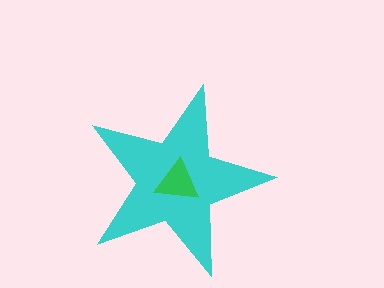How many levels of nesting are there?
2.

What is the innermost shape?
The green triangle.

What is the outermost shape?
The cyan star.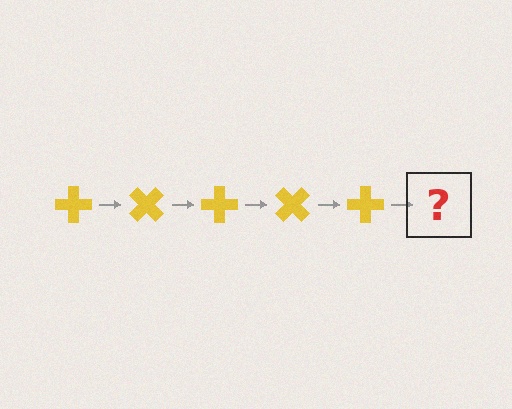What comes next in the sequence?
The next element should be a yellow cross rotated 225 degrees.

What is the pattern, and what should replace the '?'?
The pattern is that the cross rotates 45 degrees each step. The '?' should be a yellow cross rotated 225 degrees.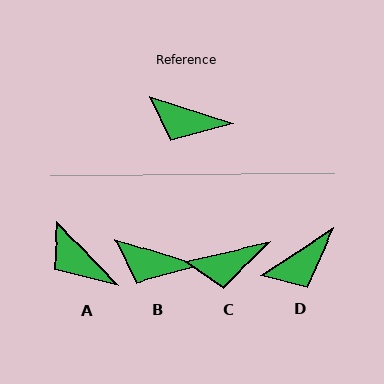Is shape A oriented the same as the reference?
No, it is off by about 28 degrees.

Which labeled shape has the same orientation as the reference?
B.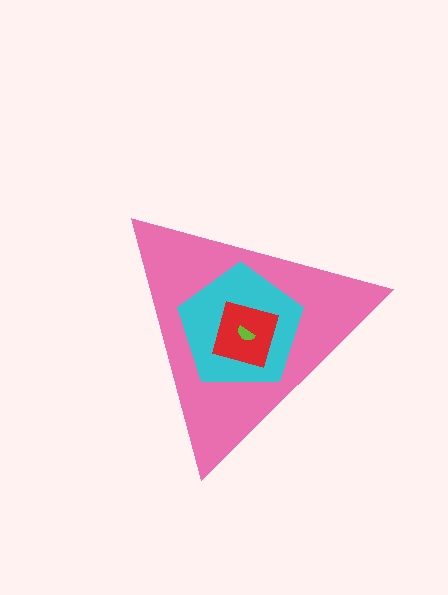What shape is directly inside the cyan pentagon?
The red diamond.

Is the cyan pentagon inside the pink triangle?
Yes.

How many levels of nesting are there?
4.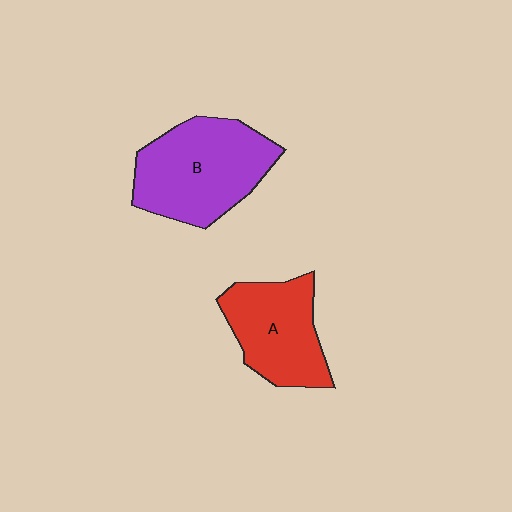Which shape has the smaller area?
Shape A (red).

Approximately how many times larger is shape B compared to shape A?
Approximately 1.3 times.